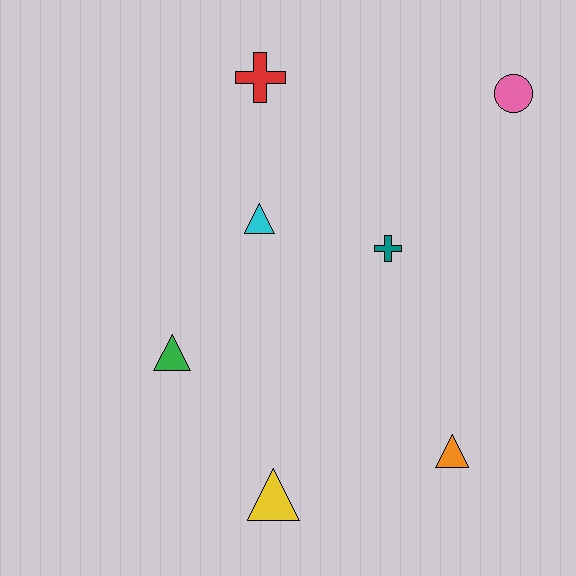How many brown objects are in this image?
There are no brown objects.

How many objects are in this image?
There are 7 objects.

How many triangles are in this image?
There are 4 triangles.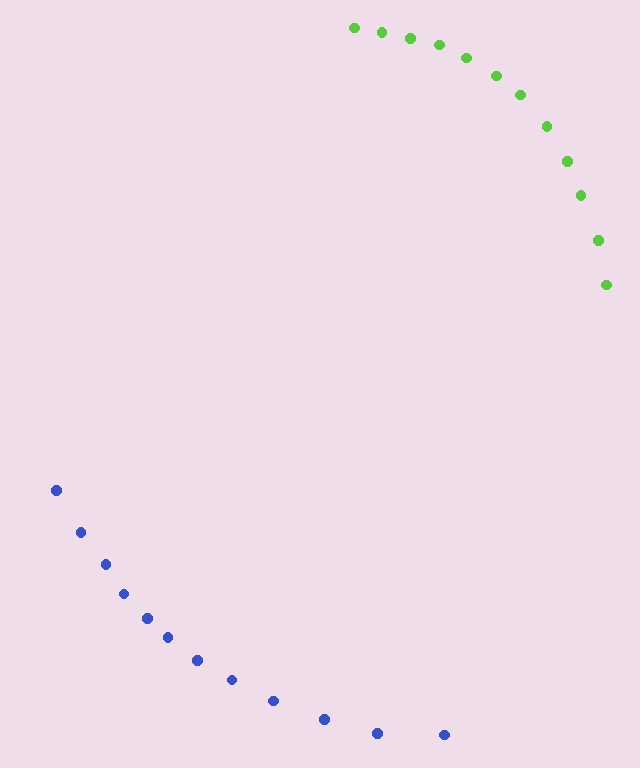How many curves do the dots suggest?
There are 2 distinct paths.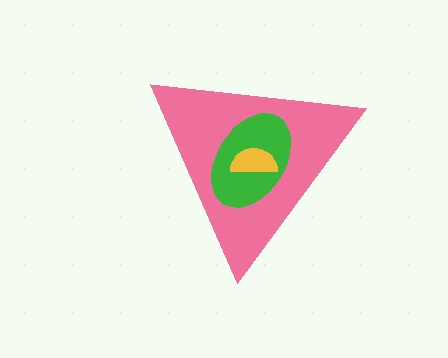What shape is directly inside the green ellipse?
The yellow semicircle.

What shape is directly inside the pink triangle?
The green ellipse.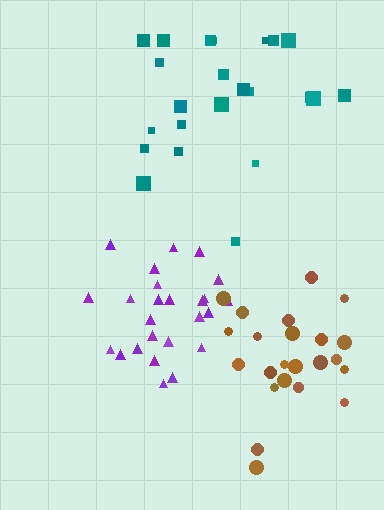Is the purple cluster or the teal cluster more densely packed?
Purple.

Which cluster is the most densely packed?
Purple.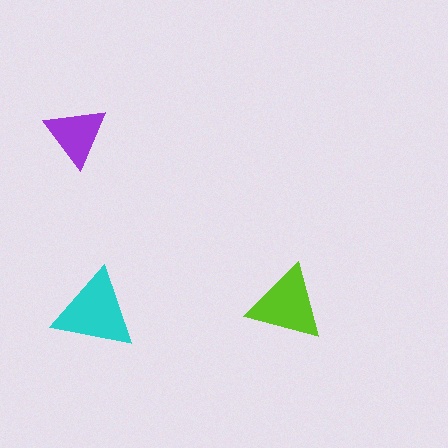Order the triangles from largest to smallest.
the cyan one, the lime one, the purple one.